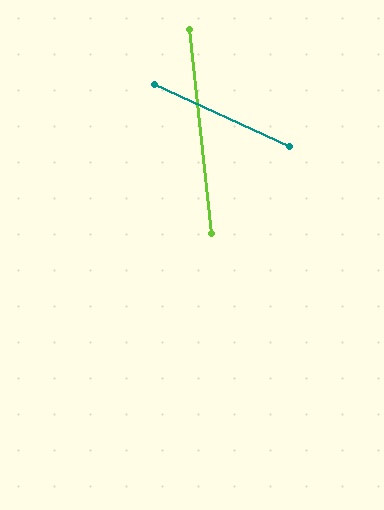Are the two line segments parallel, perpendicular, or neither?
Neither parallel nor perpendicular — they differ by about 59°.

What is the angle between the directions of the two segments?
Approximately 59 degrees.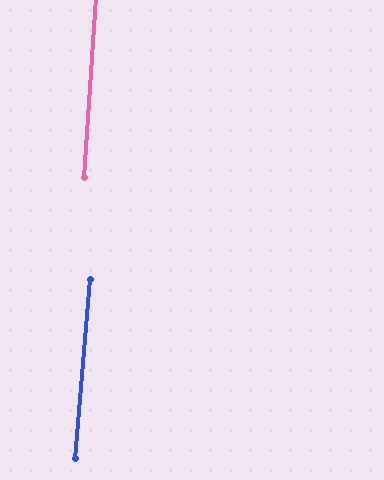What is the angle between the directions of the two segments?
Approximately 1 degree.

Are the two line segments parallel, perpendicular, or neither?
Parallel — their directions differ by only 1.0°.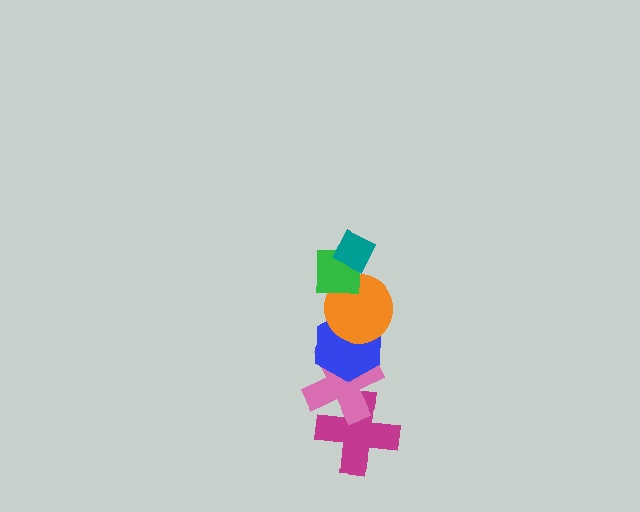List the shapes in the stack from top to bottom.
From top to bottom: the teal diamond, the green square, the orange circle, the blue hexagon, the pink cross, the magenta cross.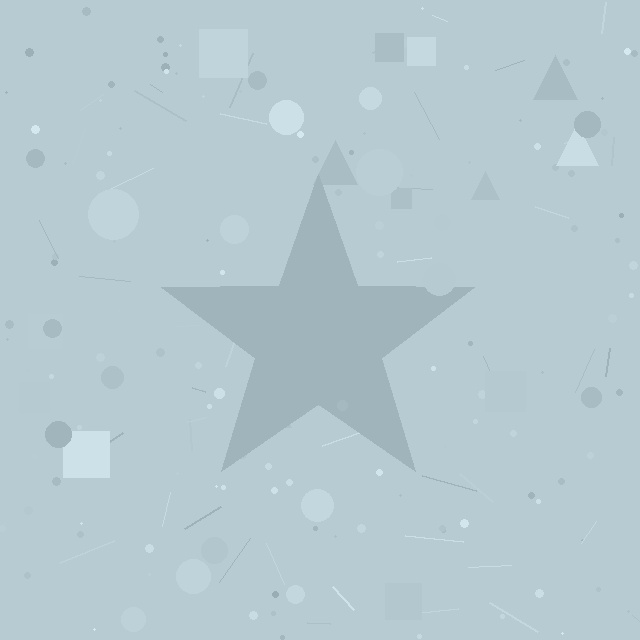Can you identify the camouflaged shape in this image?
The camouflaged shape is a star.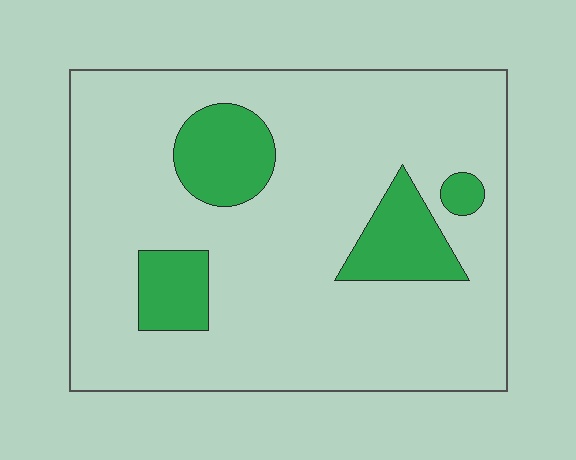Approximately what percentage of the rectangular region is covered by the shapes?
Approximately 15%.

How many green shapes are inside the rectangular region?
4.